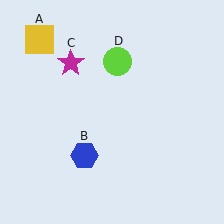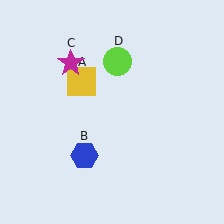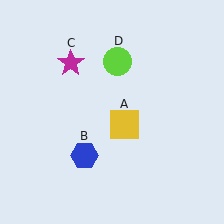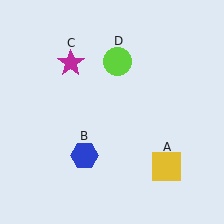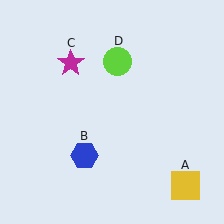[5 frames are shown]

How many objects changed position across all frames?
1 object changed position: yellow square (object A).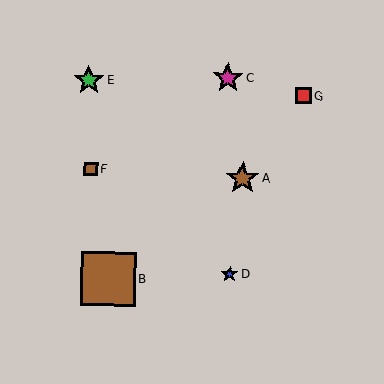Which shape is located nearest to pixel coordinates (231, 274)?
The blue star (labeled D) at (230, 274) is nearest to that location.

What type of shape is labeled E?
Shape E is a green star.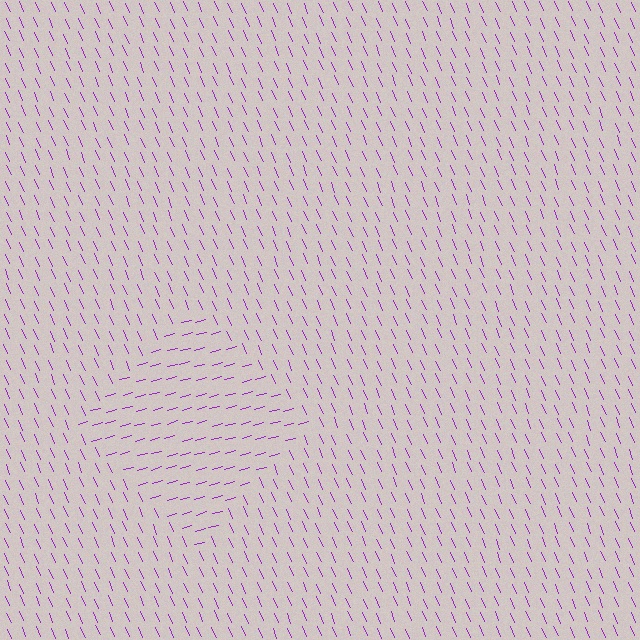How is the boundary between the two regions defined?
The boundary is defined purely by a change in line orientation (approximately 82 degrees difference). All lines are the same color and thickness.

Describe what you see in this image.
The image is filled with small purple line segments. A diamond region in the image has lines oriented differently from the surrounding lines, creating a visible texture boundary.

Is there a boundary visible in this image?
Yes, there is a texture boundary formed by a change in line orientation.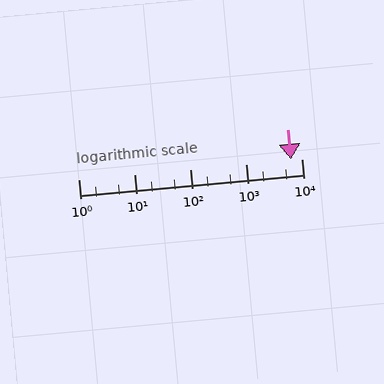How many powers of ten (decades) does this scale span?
The scale spans 4 decades, from 1 to 10000.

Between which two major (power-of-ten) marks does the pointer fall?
The pointer is between 1000 and 10000.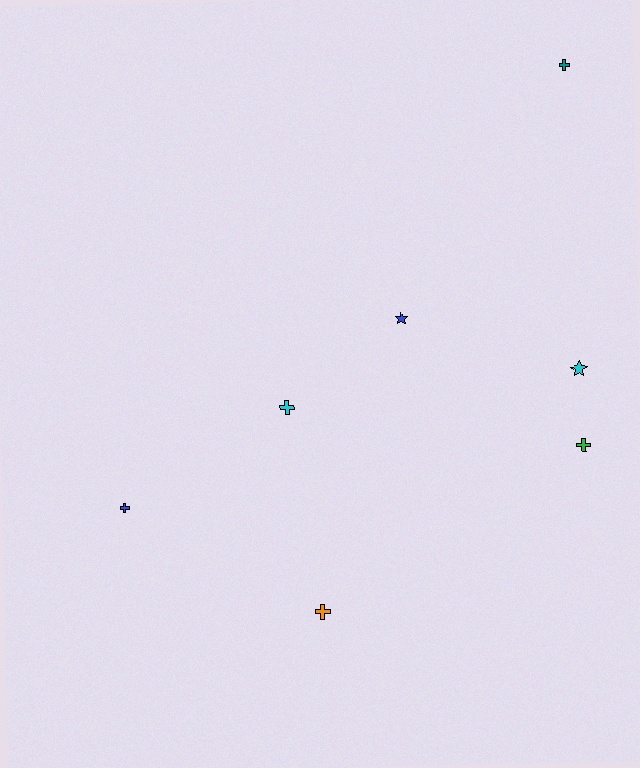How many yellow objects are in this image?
There are no yellow objects.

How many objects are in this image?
There are 7 objects.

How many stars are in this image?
There are 2 stars.